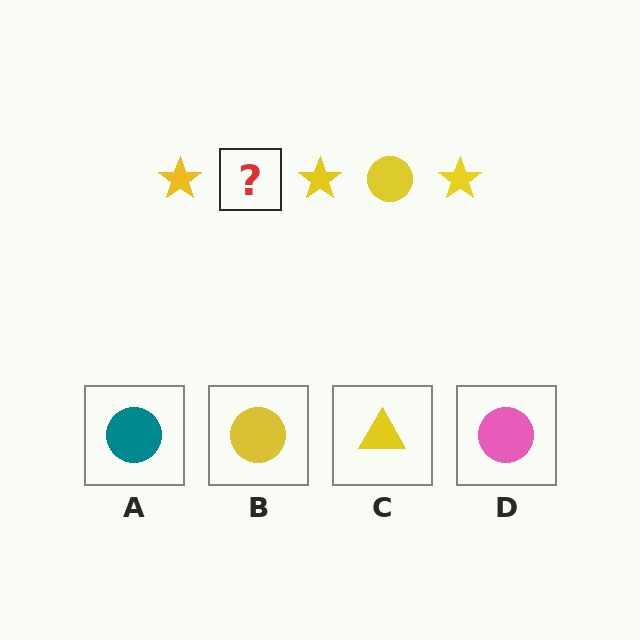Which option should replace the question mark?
Option B.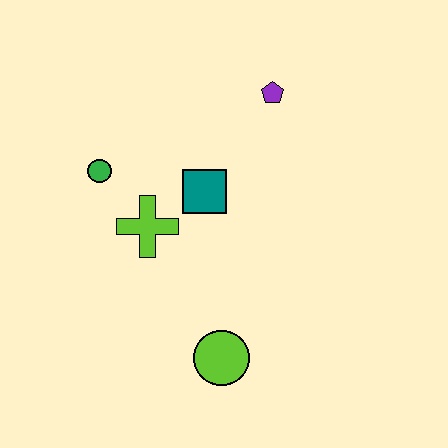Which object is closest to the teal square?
The lime cross is closest to the teal square.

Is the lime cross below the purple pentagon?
Yes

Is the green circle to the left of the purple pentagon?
Yes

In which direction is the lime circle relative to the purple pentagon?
The lime circle is below the purple pentagon.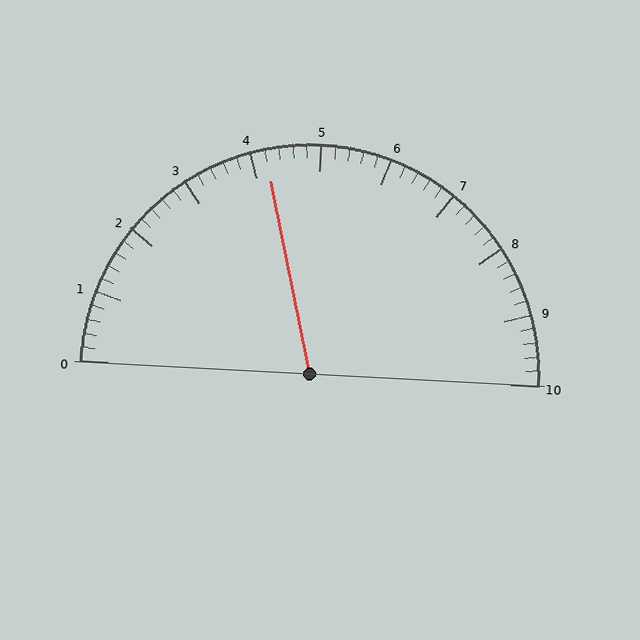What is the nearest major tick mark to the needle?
The nearest major tick mark is 4.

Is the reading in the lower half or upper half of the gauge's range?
The reading is in the lower half of the range (0 to 10).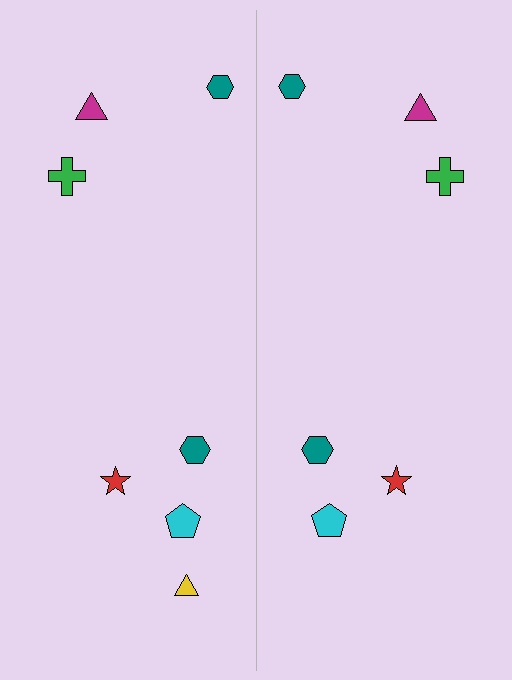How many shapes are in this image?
There are 13 shapes in this image.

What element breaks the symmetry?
A yellow triangle is missing from the right side.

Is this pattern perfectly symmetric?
No, the pattern is not perfectly symmetric. A yellow triangle is missing from the right side.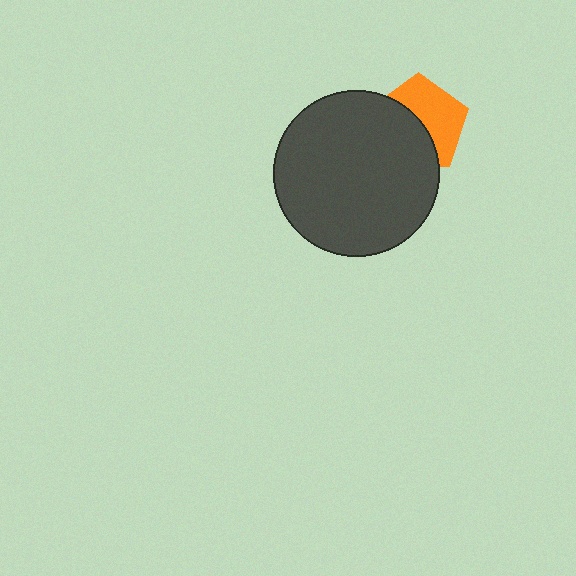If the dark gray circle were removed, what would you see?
You would see the complete orange pentagon.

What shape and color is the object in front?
The object in front is a dark gray circle.